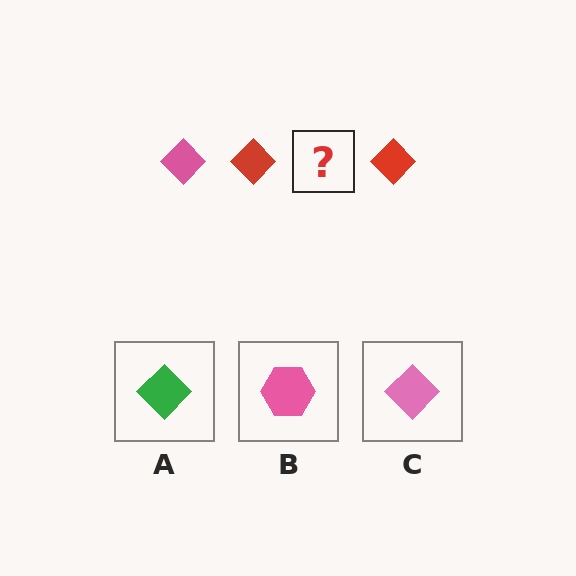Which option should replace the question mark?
Option C.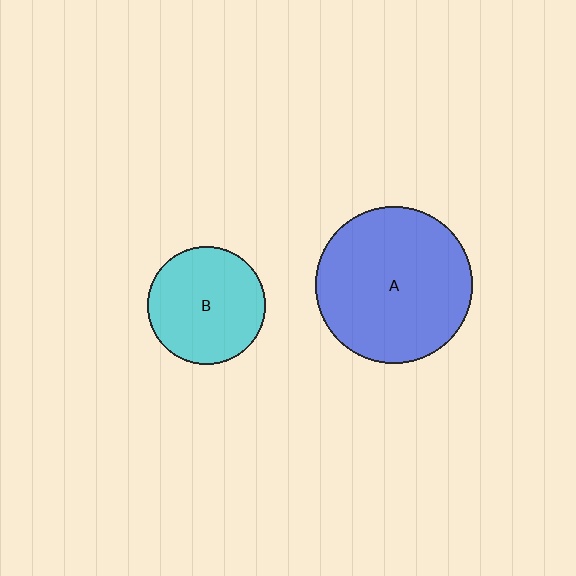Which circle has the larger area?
Circle A (blue).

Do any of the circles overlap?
No, none of the circles overlap.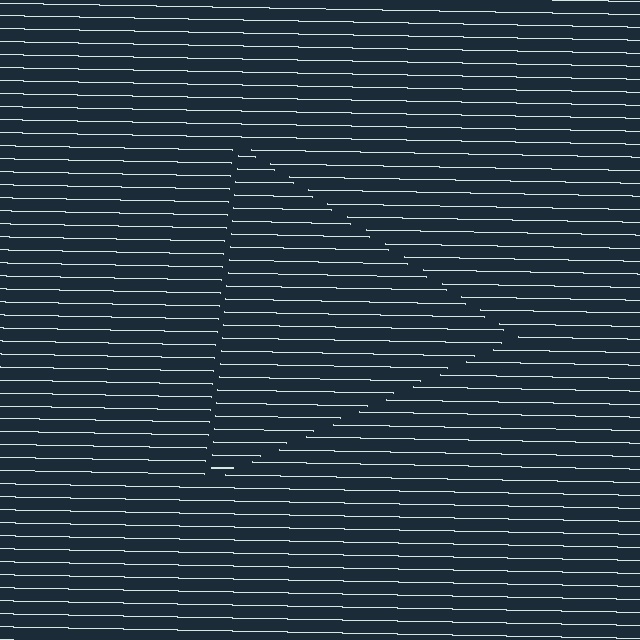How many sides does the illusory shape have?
3 sides — the line-ends trace a triangle.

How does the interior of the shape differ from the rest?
The interior of the shape contains the same grating, shifted by half a period — the contour is defined by the phase discontinuity where line-ends from the inner and outer gratings abut.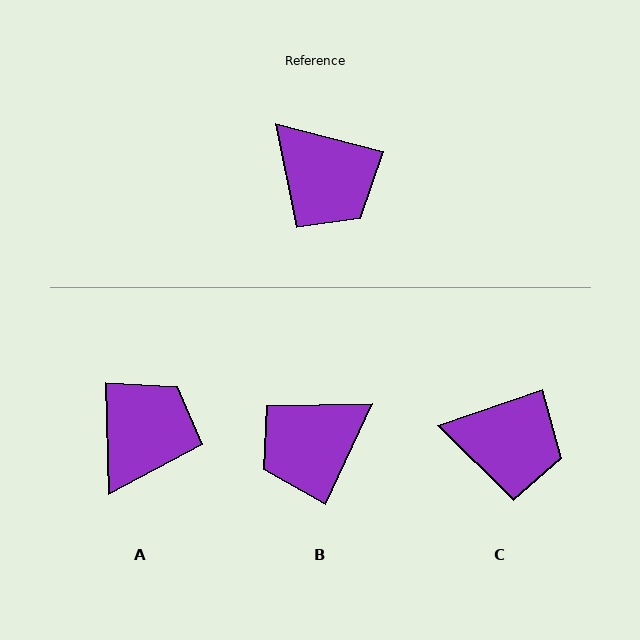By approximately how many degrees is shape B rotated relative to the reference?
Approximately 101 degrees clockwise.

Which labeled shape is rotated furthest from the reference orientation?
A, about 106 degrees away.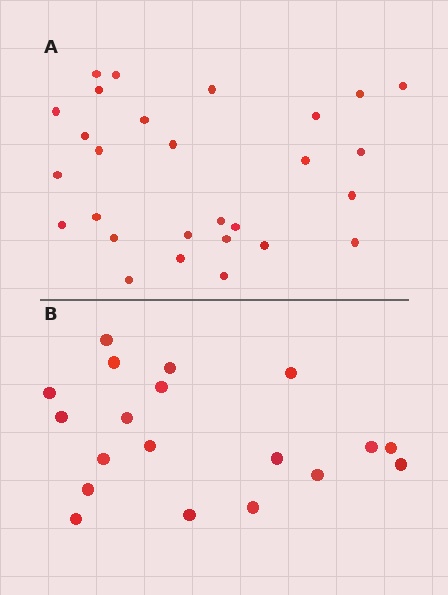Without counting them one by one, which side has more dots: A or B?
Region A (the top region) has more dots.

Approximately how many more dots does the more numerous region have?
Region A has roughly 8 or so more dots than region B.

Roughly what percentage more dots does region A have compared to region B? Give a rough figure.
About 45% more.